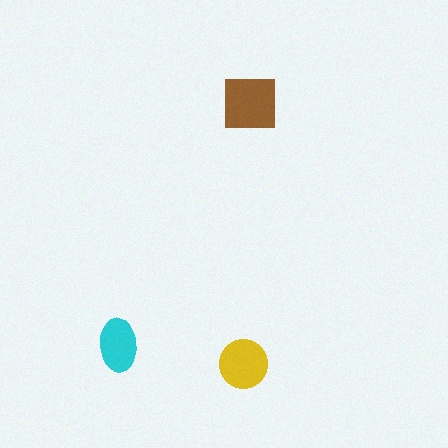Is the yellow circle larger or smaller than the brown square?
Smaller.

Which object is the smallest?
The cyan ellipse.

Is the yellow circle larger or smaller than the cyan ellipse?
Larger.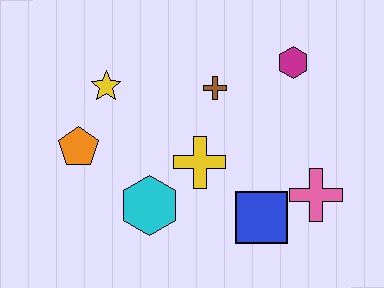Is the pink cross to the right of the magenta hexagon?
Yes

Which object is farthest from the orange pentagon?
The pink cross is farthest from the orange pentagon.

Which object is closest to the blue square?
The pink cross is closest to the blue square.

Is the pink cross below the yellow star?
Yes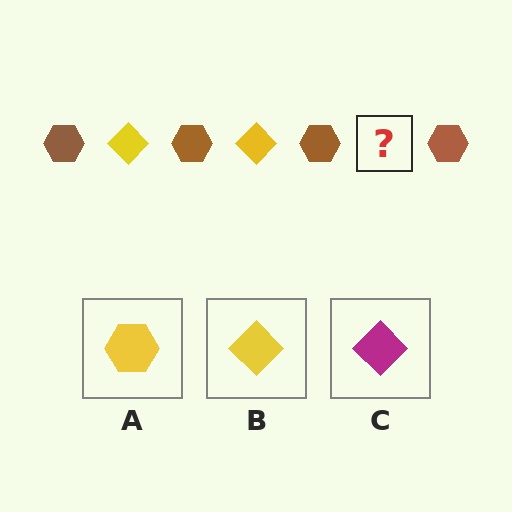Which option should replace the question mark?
Option B.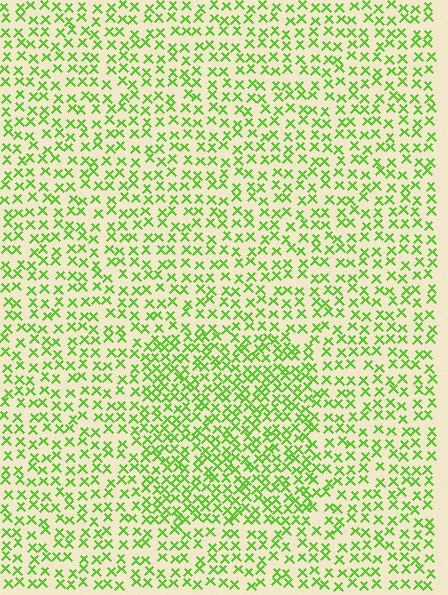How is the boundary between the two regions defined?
The boundary is defined by a change in element density (approximately 1.6x ratio). All elements are the same color, size, and shape.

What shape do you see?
I see a rectangle.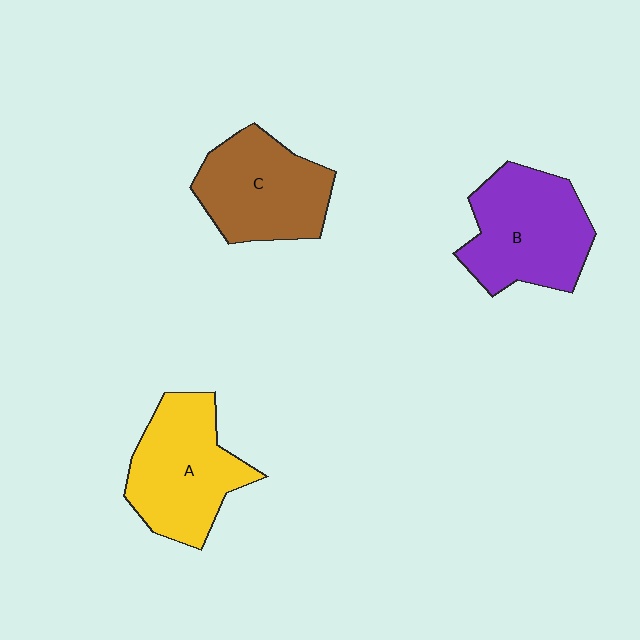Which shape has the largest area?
Shape B (purple).